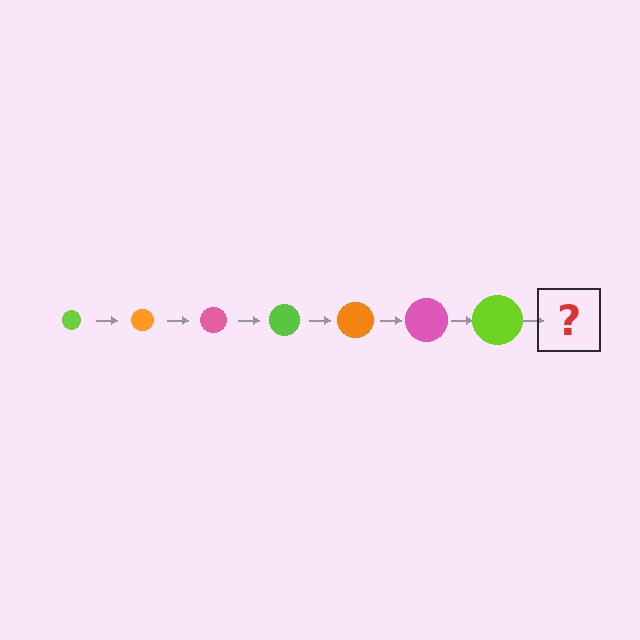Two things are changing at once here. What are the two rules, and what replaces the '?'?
The two rules are that the circle grows larger each step and the color cycles through lime, orange, and pink. The '?' should be an orange circle, larger than the previous one.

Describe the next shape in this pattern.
It should be an orange circle, larger than the previous one.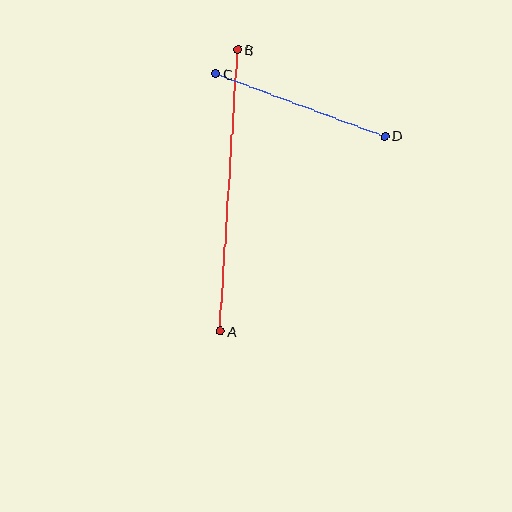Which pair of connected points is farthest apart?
Points A and B are farthest apart.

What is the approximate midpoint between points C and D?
The midpoint is at approximately (300, 105) pixels.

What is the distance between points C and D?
The distance is approximately 180 pixels.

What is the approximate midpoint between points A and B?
The midpoint is at approximately (229, 190) pixels.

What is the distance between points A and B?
The distance is approximately 282 pixels.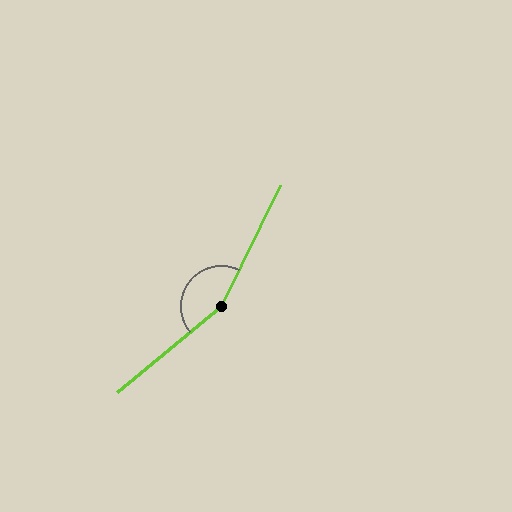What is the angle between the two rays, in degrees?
Approximately 155 degrees.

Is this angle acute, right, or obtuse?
It is obtuse.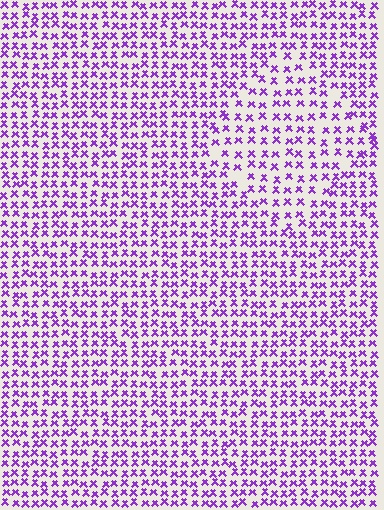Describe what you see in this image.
The image contains small purple elements arranged at two different densities. A diamond-shaped region is visible where the elements are less densely packed than the surrounding area.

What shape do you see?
I see a diamond.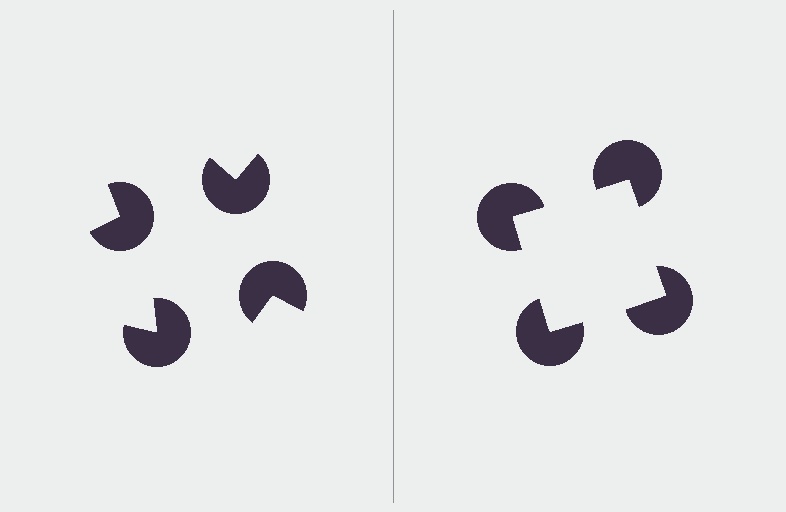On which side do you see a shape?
An illusory square appears on the right side. On the left side the wedge cuts are rotated, so no coherent shape forms.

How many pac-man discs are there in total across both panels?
8 — 4 on each side.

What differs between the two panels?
The pac-man discs are positioned identically on both sides; only the wedge orientations differ. On the right they align to a square; on the left they are misaligned.